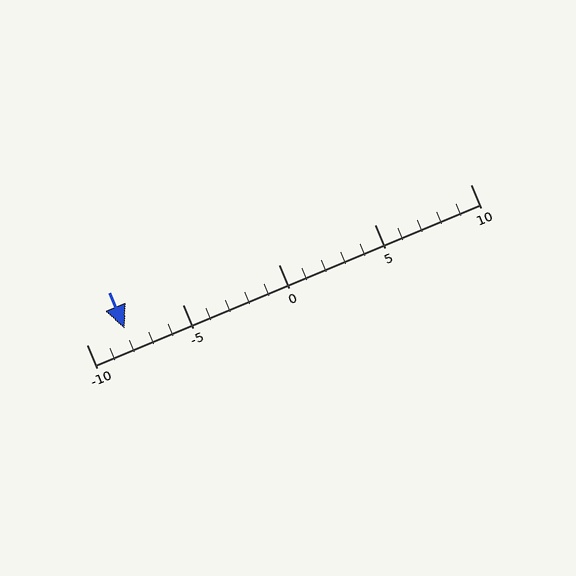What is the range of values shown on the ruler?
The ruler shows values from -10 to 10.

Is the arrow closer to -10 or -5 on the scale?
The arrow is closer to -10.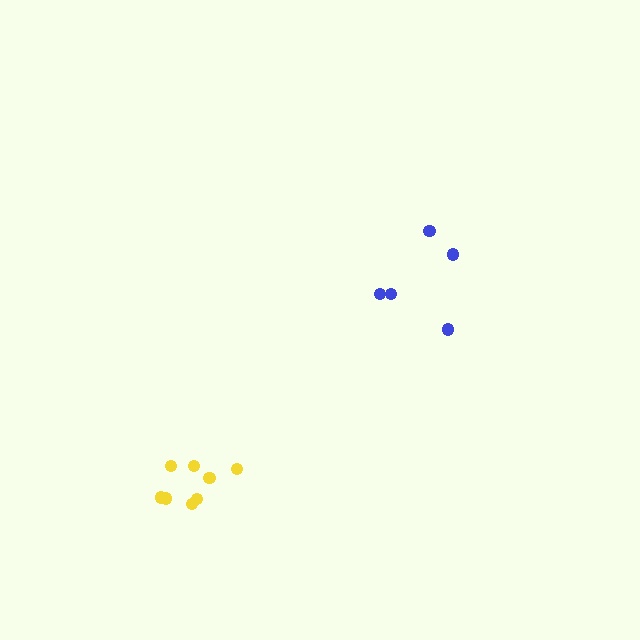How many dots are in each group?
Group 1: 8 dots, Group 2: 5 dots (13 total).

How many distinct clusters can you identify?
There are 2 distinct clusters.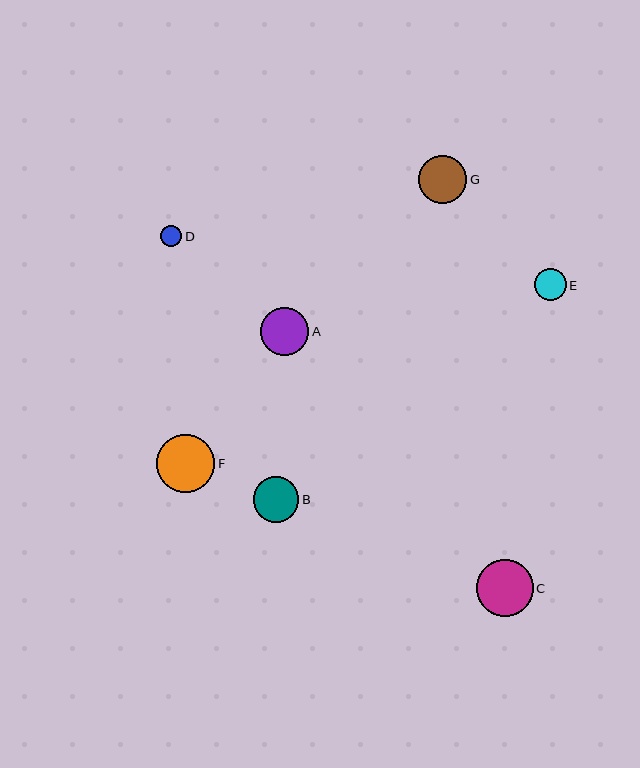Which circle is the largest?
Circle F is the largest with a size of approximately 58 pixels.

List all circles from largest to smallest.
From largest to smallest: F, C, A, G, B, E, D.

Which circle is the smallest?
Circle D is the smallest with a size of approximately 21 pixels.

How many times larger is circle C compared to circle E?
Circle C is approximately 1.8 times the size of circle E.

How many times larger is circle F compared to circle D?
Circle F is approximately 2.8 times the size of circle D.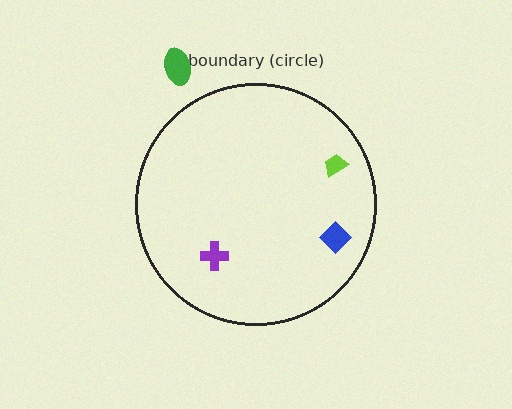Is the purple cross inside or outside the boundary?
Inside.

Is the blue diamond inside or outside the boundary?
Inside.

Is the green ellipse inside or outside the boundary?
Outside.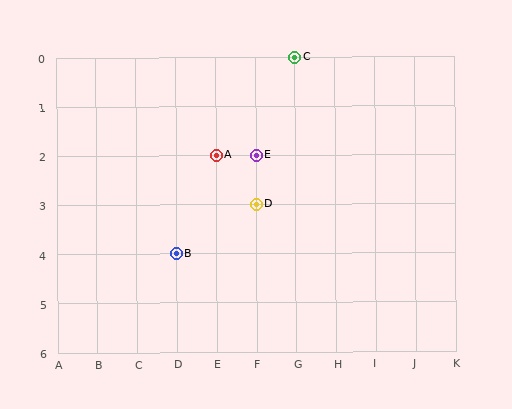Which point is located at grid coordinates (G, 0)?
Point C is at (G, 0).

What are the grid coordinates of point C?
Point C is at grid coordinates (G, 0).